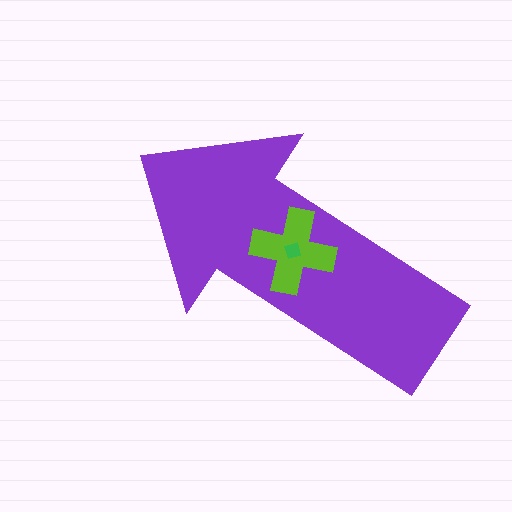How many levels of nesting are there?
3.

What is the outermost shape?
The purple arrow.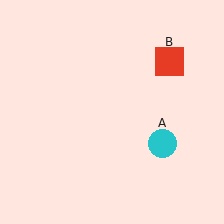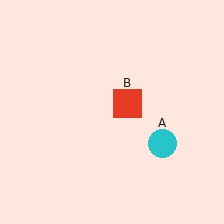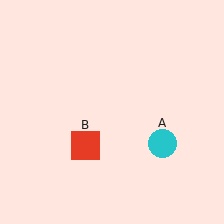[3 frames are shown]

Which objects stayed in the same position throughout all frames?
Cyan circle (object A) remained stationary.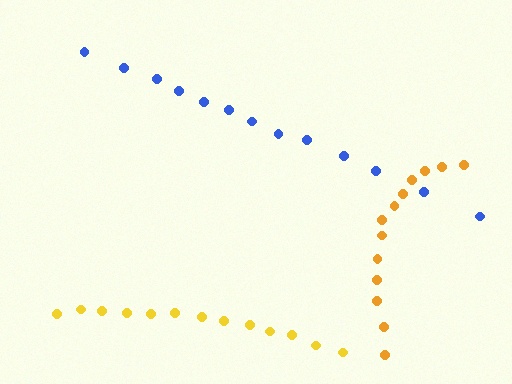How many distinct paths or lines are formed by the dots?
There are 3 distinct paths.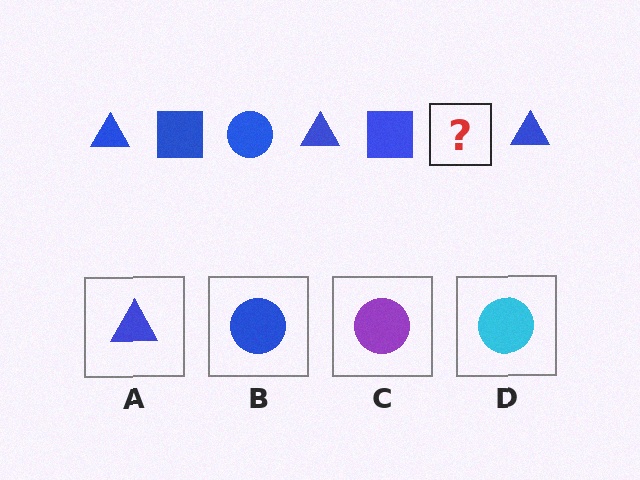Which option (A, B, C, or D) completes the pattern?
B.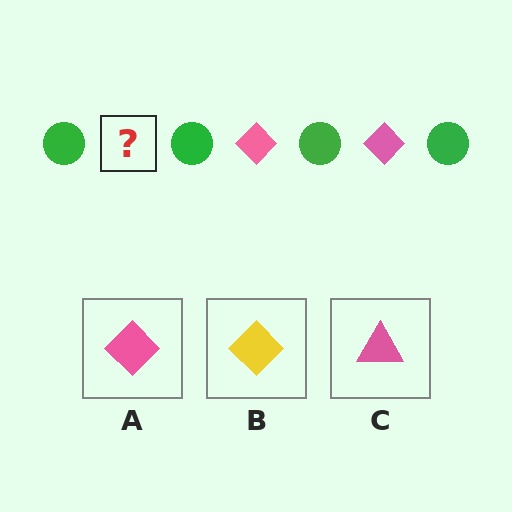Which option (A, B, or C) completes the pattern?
A.